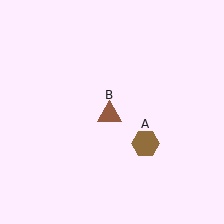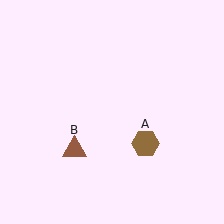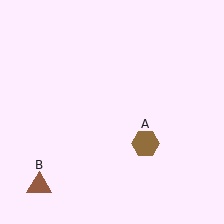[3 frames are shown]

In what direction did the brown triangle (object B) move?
The brown triangle (object B) moved down and to the left.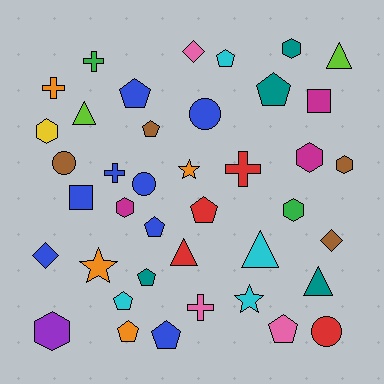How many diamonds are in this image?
There are 3 diamonds.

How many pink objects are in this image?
There are 3 pink objects.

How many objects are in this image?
There are 40 objects.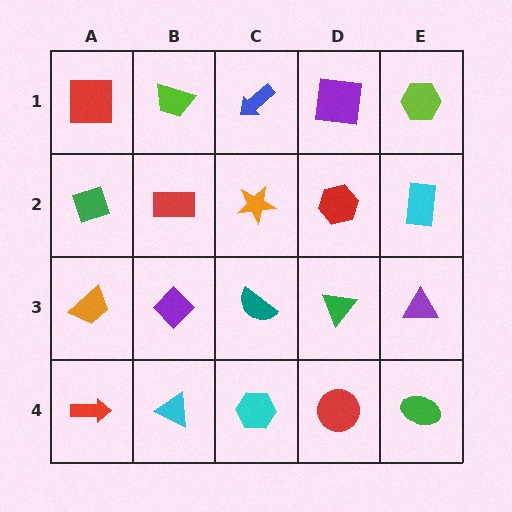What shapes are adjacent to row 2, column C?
A blue arrow (row 1, column C), a teal semicircle (row 3, column C), a red rectangle (row 2, column B), a red hexagon (row 2, column D).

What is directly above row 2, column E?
A lime hexagon.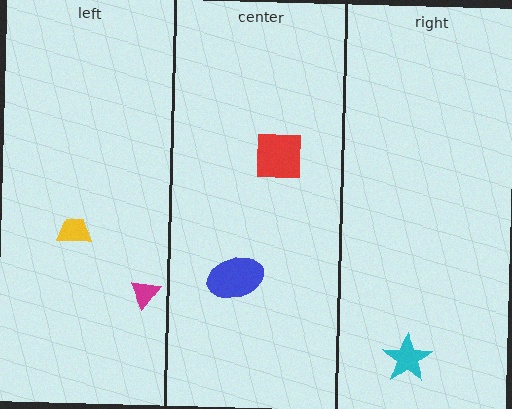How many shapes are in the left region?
2.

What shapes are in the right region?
The cyan star.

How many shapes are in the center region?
2.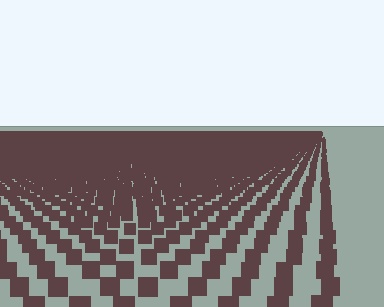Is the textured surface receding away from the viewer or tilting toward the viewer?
The surface is receding away from the viewer. Texture elements get smaller and denser toward the top.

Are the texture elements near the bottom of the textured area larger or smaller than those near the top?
Larger. Near the bottom, elements are closer to the viewer and appear at a bigger on-screen size.